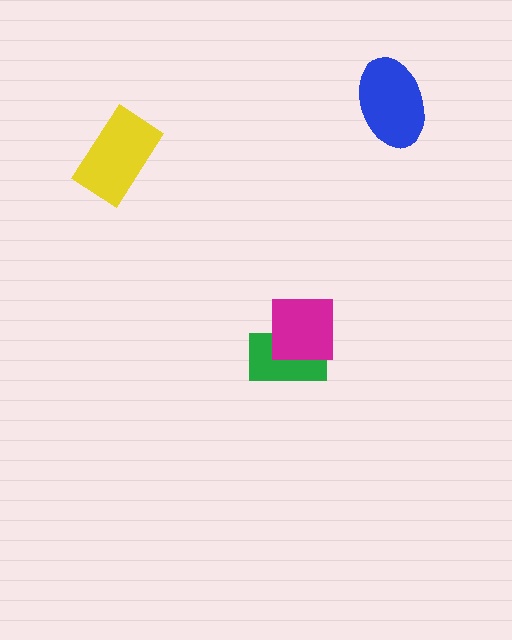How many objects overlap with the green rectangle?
1 object overlaps with the green rectangle.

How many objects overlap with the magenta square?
1 object overlaps with the magenta square.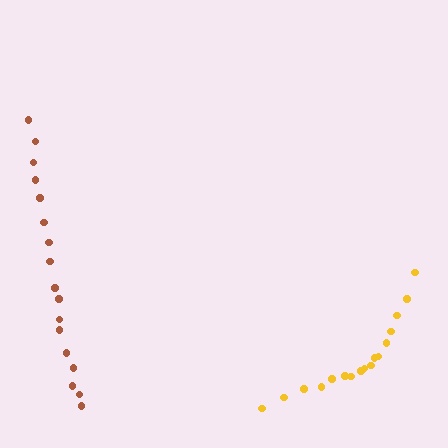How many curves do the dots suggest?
There are 2 distinct paths.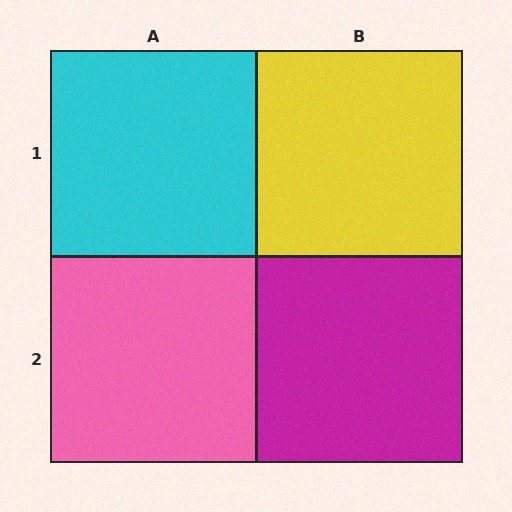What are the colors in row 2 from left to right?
Pink, magenta.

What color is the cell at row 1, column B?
Yellow.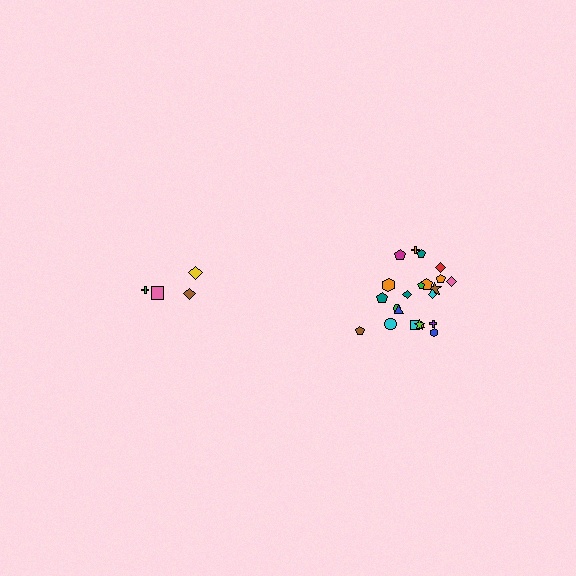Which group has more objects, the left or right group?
The right group.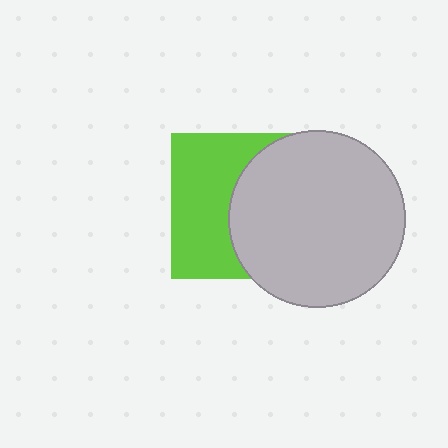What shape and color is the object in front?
The object in front is a light gray circle.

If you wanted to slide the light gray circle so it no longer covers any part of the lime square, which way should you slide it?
Slide it right — that is the most direct way to separate the two shapes.